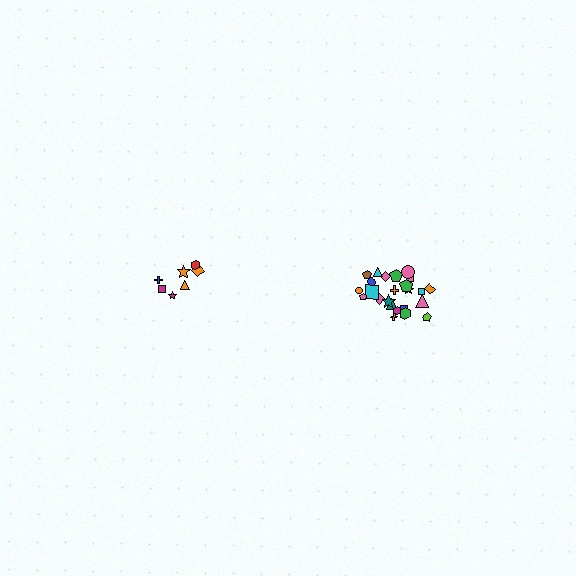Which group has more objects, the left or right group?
The right group.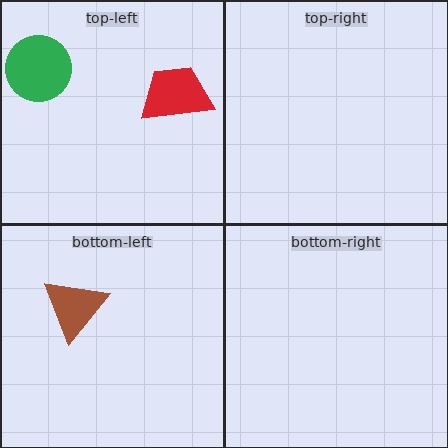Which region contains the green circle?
The top-left region.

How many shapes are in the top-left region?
2.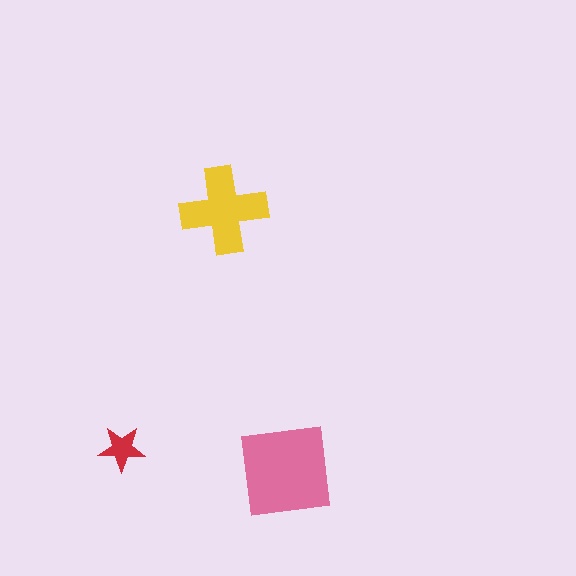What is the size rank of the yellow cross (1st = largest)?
2nd.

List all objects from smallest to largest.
The red star, the yellow cross, the pink square.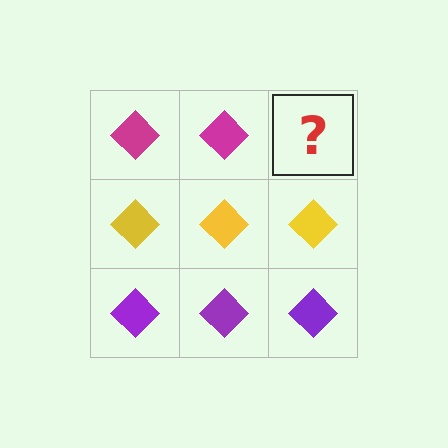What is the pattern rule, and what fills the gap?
The rule is that each row has a consistent color. The gap should be filled with a magenta diamond.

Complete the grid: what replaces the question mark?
The question mark should be replaced with a magenta diamond.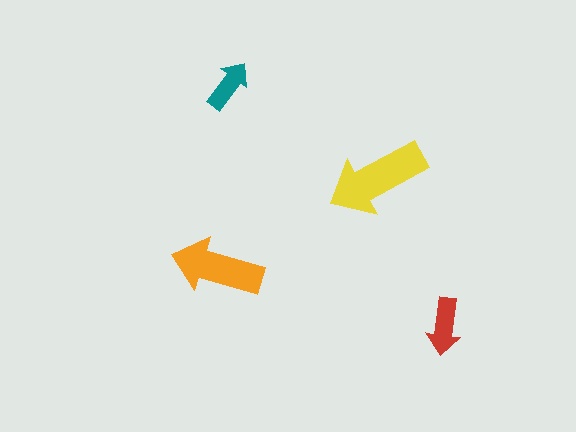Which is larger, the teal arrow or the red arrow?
The red one.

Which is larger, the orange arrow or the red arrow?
The orange one.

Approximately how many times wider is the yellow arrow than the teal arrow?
About 2 times wider.